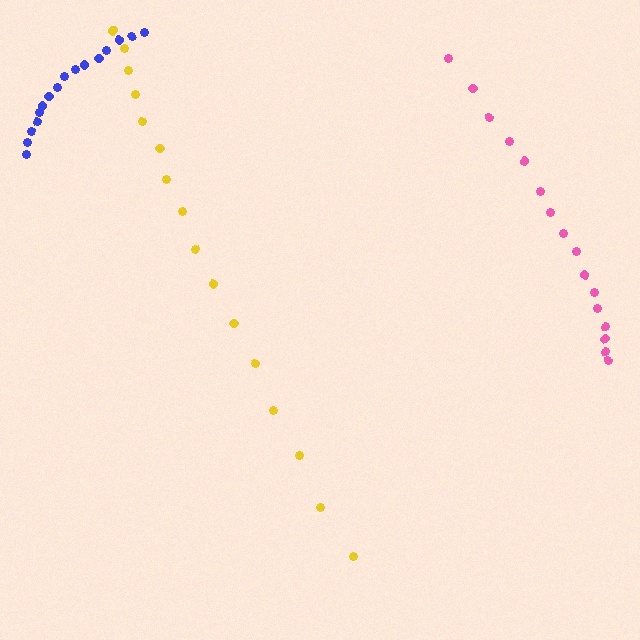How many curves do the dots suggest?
There are 3 distinct paths.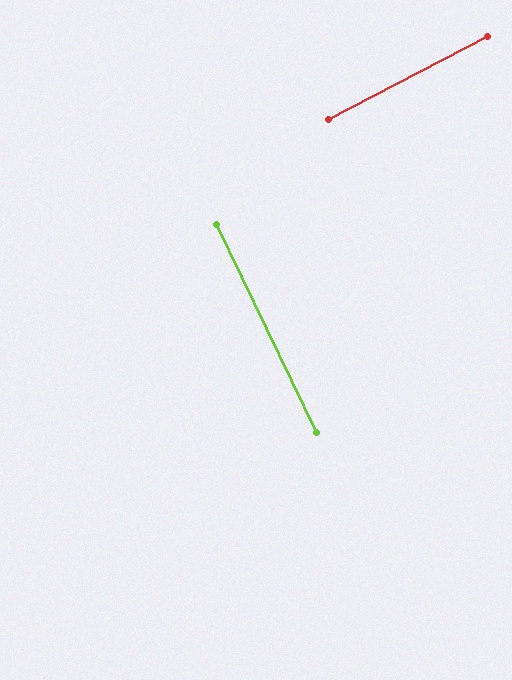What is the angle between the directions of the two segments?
Approximately 88 degrees.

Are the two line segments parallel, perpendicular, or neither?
Perpendicular — they meet at approximately 88°.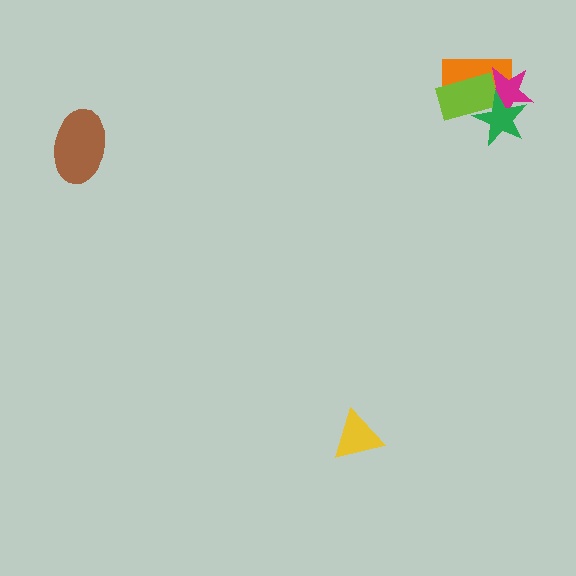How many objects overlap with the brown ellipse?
0 objects overlap with the brown ellipse.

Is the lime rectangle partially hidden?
Yes, it is partially covered by another shape.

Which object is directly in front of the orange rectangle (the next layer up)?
The magenta star is directly in front of the orange rectangle.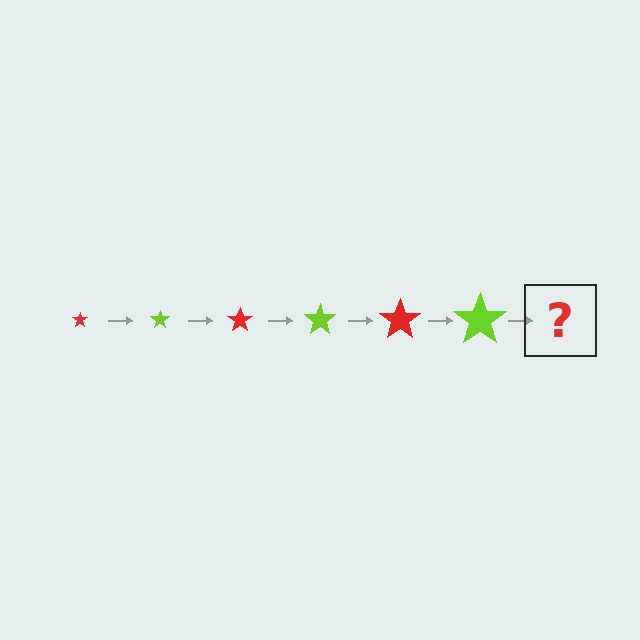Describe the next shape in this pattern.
It should be a red star, larger than the previous one.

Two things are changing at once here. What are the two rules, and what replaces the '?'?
The two rules are that the star grows larger each step and the color cycles through red and lime. The '?' should be a red star, larger than the previous one.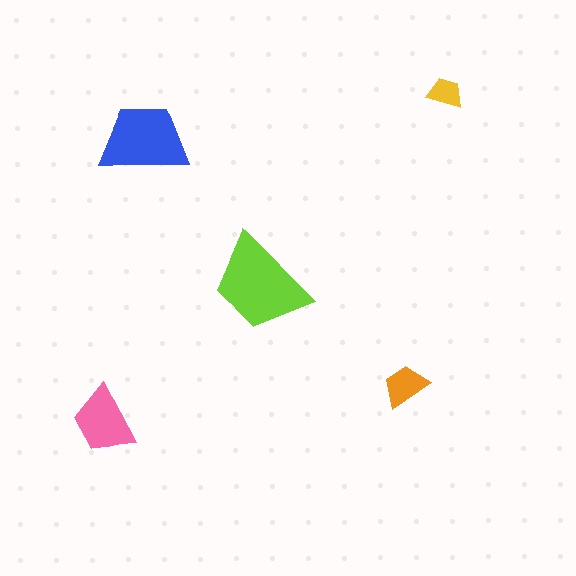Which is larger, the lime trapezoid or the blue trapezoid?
The lime one.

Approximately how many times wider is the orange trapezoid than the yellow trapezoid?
About 1.5 times wider.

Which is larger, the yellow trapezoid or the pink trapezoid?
The pink one.